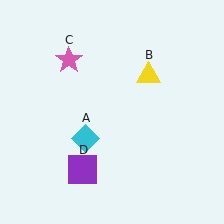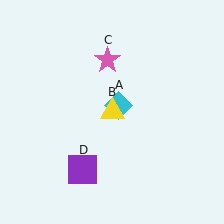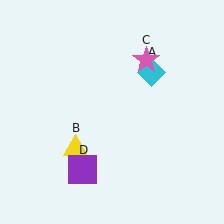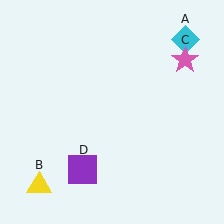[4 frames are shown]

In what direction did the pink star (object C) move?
The pink star (object C) moved right.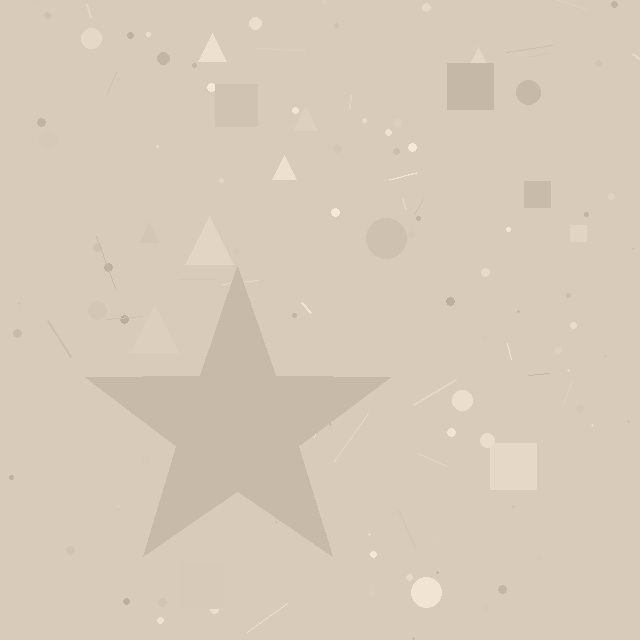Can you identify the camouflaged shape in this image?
The camouflaged shape is a star.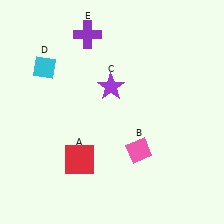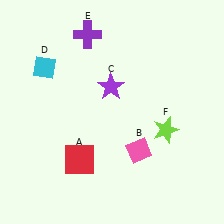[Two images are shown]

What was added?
A lime star (F) was added in Image 2.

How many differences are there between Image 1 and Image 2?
There is 1 difference between the two images.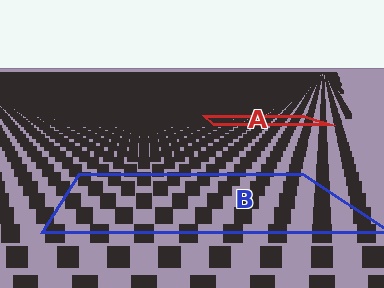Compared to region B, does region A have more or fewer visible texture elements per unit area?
Region A has more texture elements per unit area — they are packed more densely because it is farther away.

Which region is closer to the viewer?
Region B is closer. The texture elements there are larger and more spread out.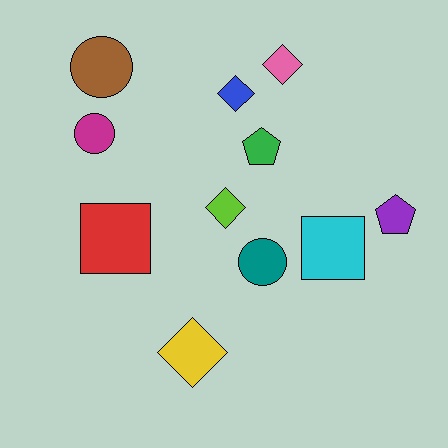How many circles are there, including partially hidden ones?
There are 3 circles.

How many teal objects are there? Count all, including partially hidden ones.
There is 1 teal object.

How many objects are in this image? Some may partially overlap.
There are 11 objects.